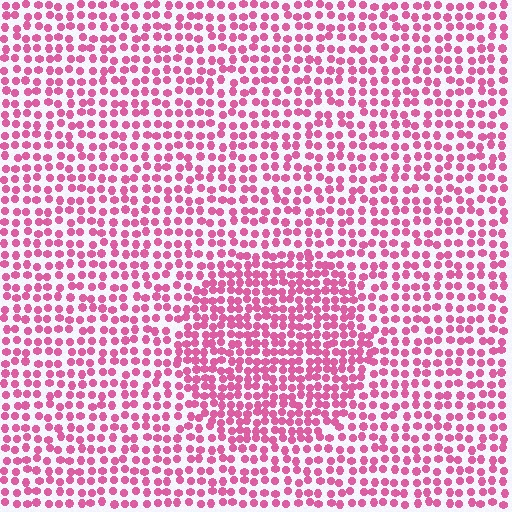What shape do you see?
I see a circle.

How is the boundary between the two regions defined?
The boundary is defined by a change in element density (approximately 1.5x ratio). All elements are the same color, size, and shape.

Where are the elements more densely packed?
The elements are more densely packed inside the circle boundary.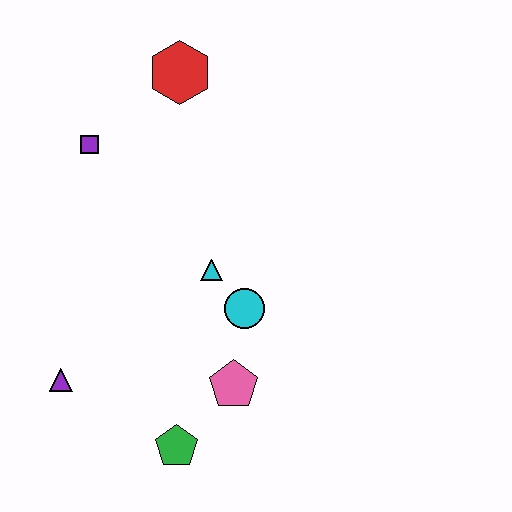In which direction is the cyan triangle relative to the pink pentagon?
The cyan triangle is above the pink pentagon.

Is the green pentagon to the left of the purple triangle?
No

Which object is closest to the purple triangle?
The green pentagon is closest to the purple triangle.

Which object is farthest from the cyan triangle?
The red hexagon is farthest from the cyan triangle.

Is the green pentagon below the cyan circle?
Yes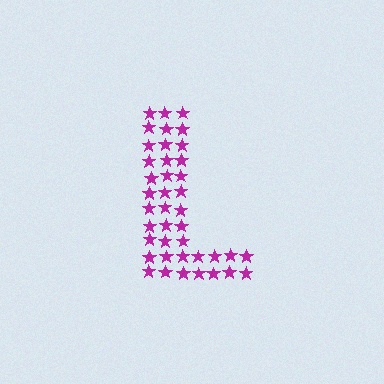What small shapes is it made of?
It is made of small stars.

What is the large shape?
The large shape is the letter L.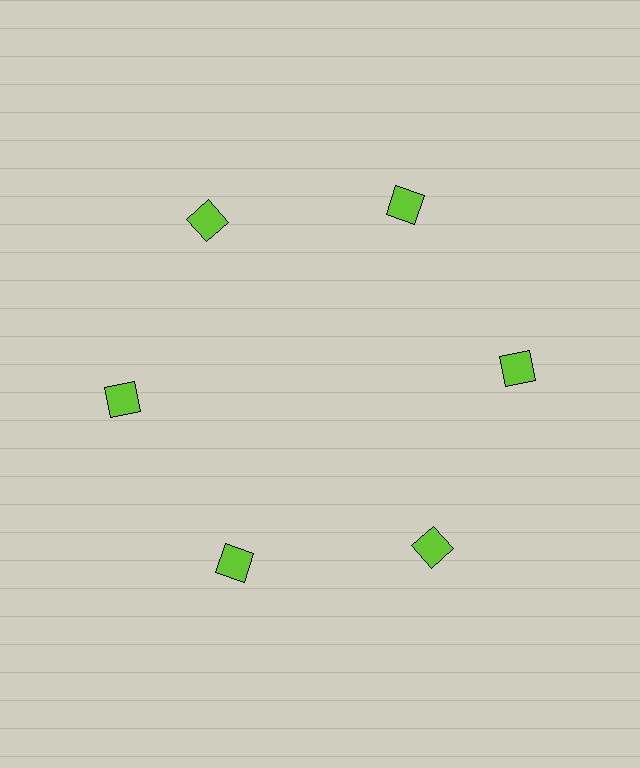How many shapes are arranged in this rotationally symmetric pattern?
There are 6 shapes, arranged in 6 groups of 1.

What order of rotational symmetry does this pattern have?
This pattern has 6-fold rotational symmetry.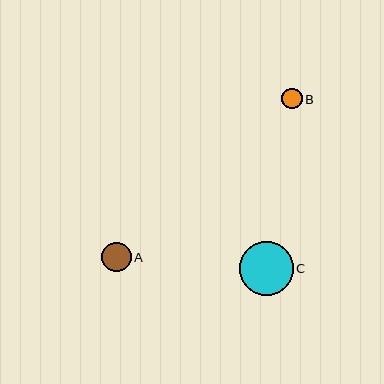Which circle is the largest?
Circle C is the largest with a size of approximately 54 pixels.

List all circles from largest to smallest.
From largest to smallest: C, A, B.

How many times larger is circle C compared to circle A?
Circle C is approximately 1.8 times the size of circle A.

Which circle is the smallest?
Circle B is the smallest with a size of approximately 20 pixels.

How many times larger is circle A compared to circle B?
Circle A is approximately 1.5 times the size of circle B.